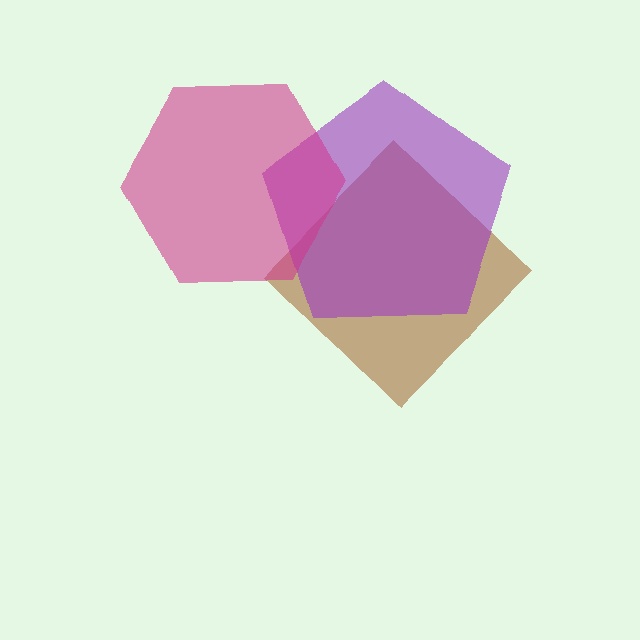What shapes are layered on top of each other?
The layered shapes are: a brown diamond, a purple pentagon, a magenta hexagon.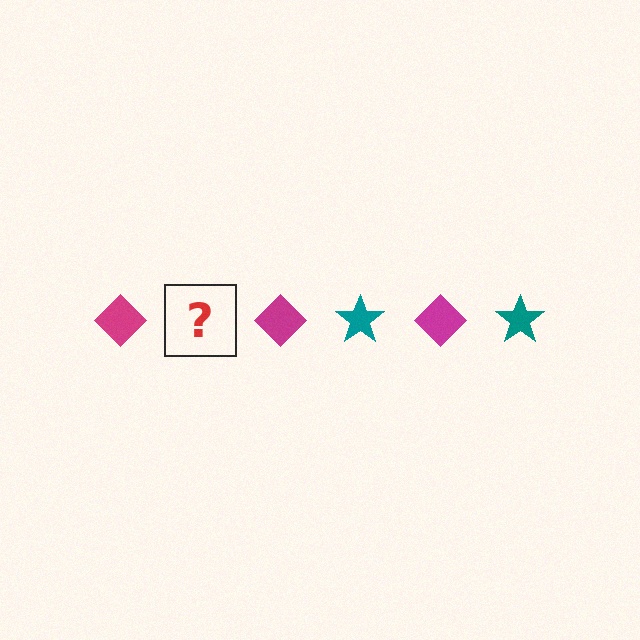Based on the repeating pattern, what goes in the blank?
The blank should be a teal star.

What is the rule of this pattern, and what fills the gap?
The rule is that the pattern alternates between magenta diamond and teal star. The gap should be filled with a teal star.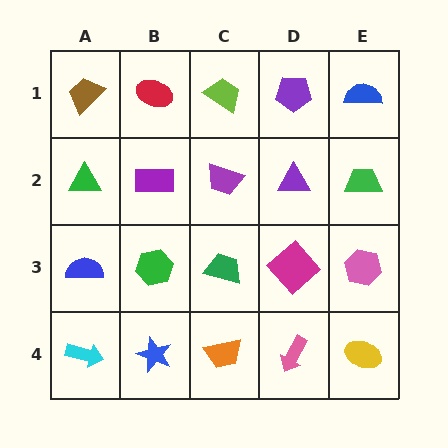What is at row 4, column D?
A pink arrow.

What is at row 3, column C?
A green trapezoid.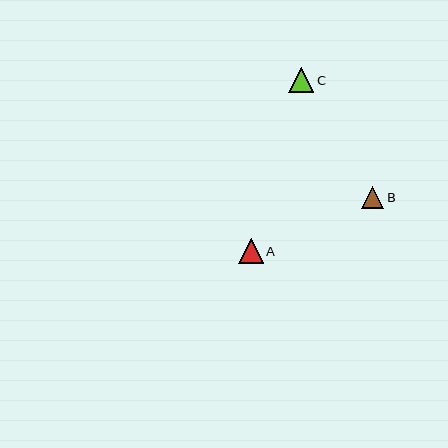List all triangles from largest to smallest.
From largest to smallest: C, A, B.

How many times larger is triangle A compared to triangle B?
Triangle A is approximately 1.1 times the size of triangle B.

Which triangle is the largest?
Triangle C is the largest with a size of approximately 25 pixels.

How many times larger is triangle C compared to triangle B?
Triangle C is approximately 1.1 times the size of triangle B.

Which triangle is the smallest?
Triangle B is the smallest with a size of approximately 22 pixels.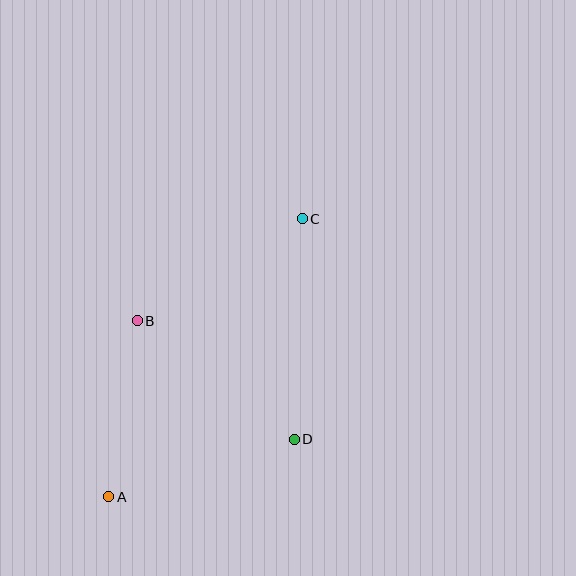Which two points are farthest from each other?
Points A and C are farthest from each other.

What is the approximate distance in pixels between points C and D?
The distance between C and D is approximately 221 pixels.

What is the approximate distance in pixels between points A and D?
The distance between A and D is approximately 194 pixels.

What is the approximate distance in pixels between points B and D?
The distance between B and D is approximately 197 pixels.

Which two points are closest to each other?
Points A and B are closest to each other.